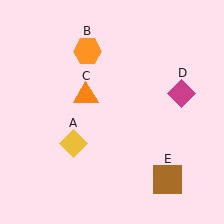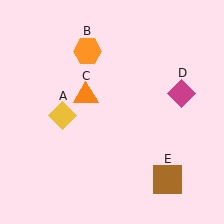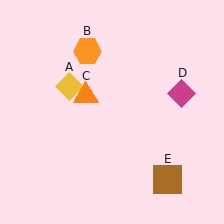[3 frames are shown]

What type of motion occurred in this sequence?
The yellow diamond (object A) rotated clockwise around the center of the scene.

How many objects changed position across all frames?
1 object changed position: yellow diamond (object A).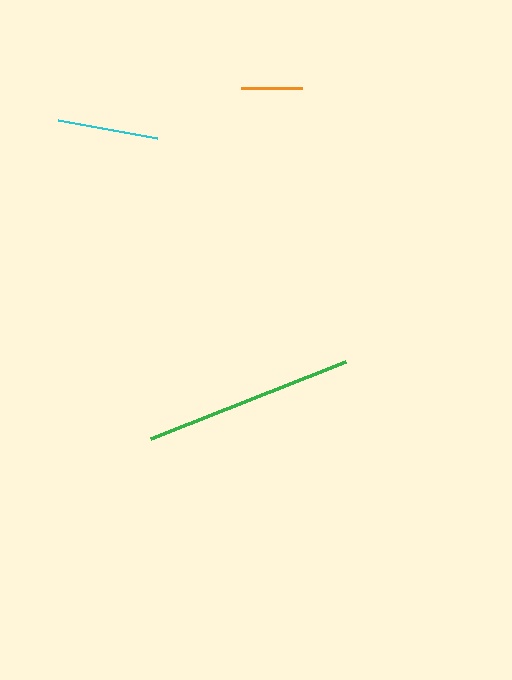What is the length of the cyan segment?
The cyan segment is approximately 100 pixels long.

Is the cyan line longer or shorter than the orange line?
The cyan line is longer than the orange line.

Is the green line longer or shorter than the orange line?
The green line is longer than the orange line.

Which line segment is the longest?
The green line is the longest at approximately 210 pixels.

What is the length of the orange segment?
The orange segment is approximately 61 pixels long.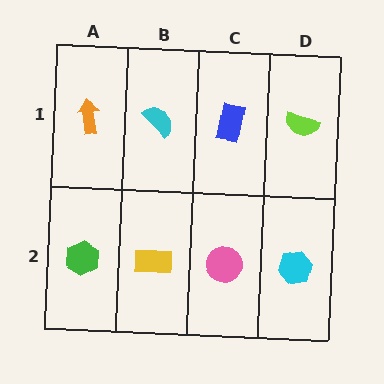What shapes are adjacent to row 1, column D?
A cyan hexagon (row 2, column D), a blue rectangle (row 1, column C).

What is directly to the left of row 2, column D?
A pink circle.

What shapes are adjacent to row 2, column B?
A cyan semicircle (row 1, column B), a green hexagon (row 2, column A), a pink circle (row 2, column C).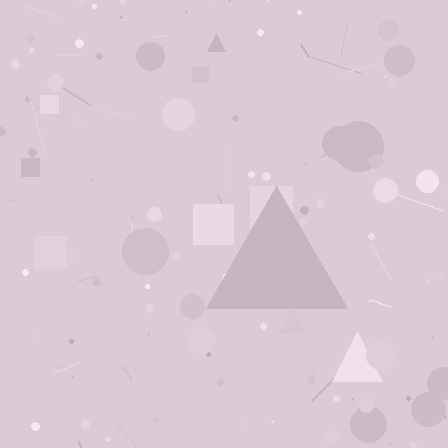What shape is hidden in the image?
A triangle is hidden in the image.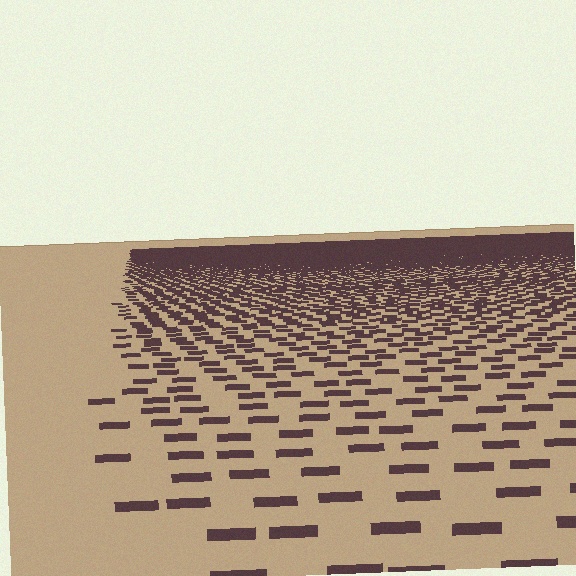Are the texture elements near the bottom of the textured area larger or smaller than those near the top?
Larger. Near the bottom, elements are closer to the viewer and appear at a bigger on-screen size.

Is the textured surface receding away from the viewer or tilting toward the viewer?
The surface is receding away from the viewer. Texture elements get smaller and denser toward the top.